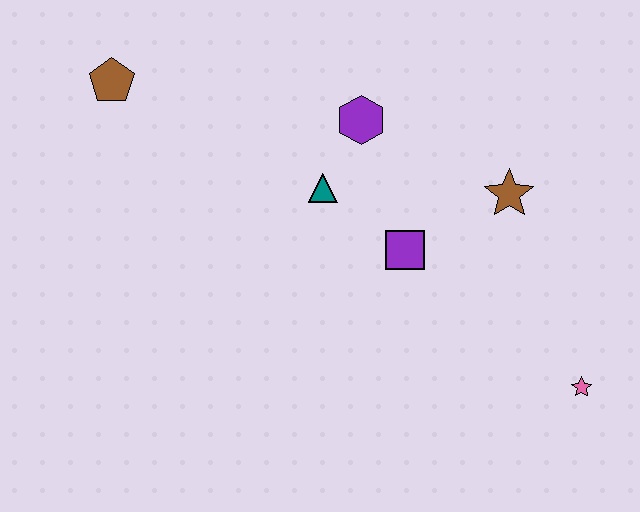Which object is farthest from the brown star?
The brown pentagon is farthest from the brown star.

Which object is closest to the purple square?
The teal triangle is closest to the purple square.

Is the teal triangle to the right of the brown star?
No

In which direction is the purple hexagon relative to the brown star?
The purple hexagon is to the left of the brown star.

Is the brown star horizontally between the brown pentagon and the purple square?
No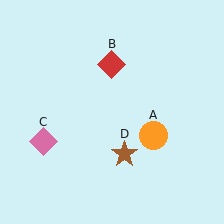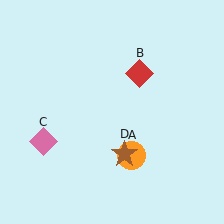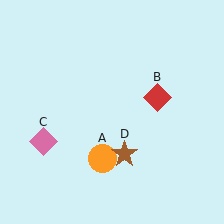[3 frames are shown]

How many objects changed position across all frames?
2 objects changed position: orange circle (object A), red diamond (object B).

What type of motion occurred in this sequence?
The orange circle (object A), red diamond (object B) rotated clockwise around the center of the scene.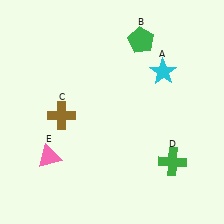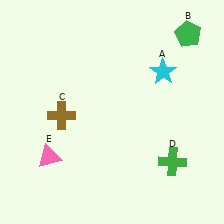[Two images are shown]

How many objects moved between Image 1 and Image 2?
1 object moved between the two images.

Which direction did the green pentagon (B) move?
The green pentagon (B) moved right.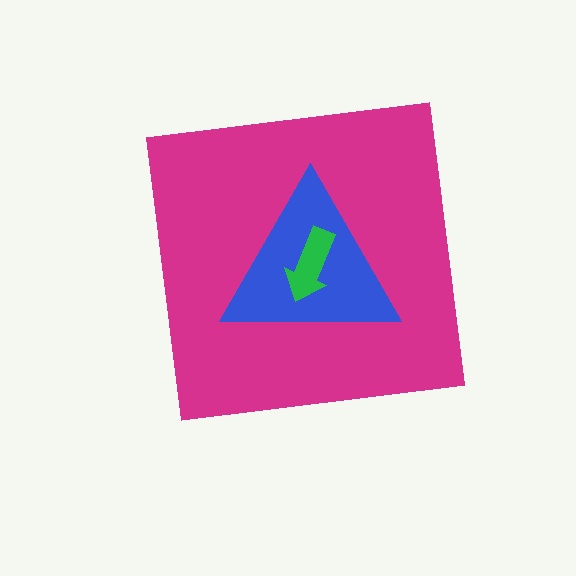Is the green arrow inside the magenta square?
Yes.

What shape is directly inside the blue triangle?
The green arrow.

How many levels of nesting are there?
3.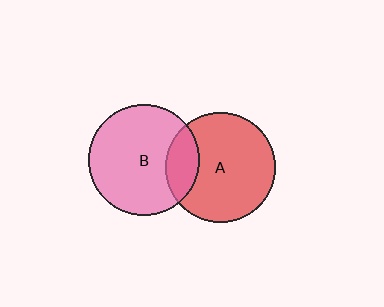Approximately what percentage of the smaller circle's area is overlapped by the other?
Approximately 20%.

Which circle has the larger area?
Circle B (pink).